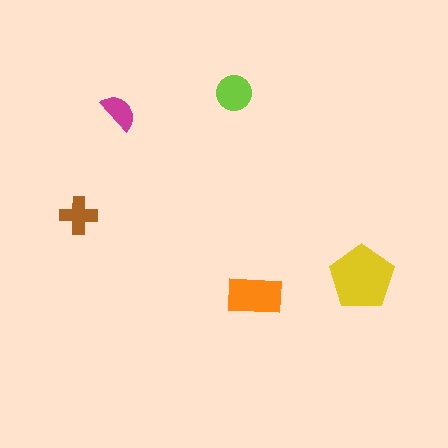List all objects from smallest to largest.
The magenta semicircle, the brown cross, the lime circle, the orange rectangle, the yellow pentagon.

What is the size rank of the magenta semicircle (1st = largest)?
5th.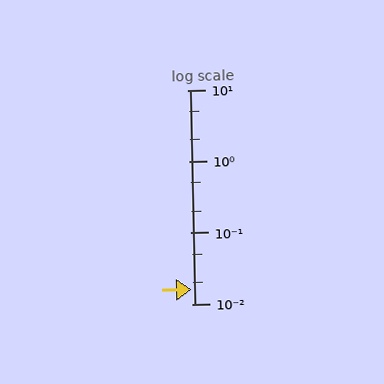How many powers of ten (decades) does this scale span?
The scale spans 3 decades, from 0.01 to 10.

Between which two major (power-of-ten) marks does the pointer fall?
The pointer is between 0.01 and 0.1.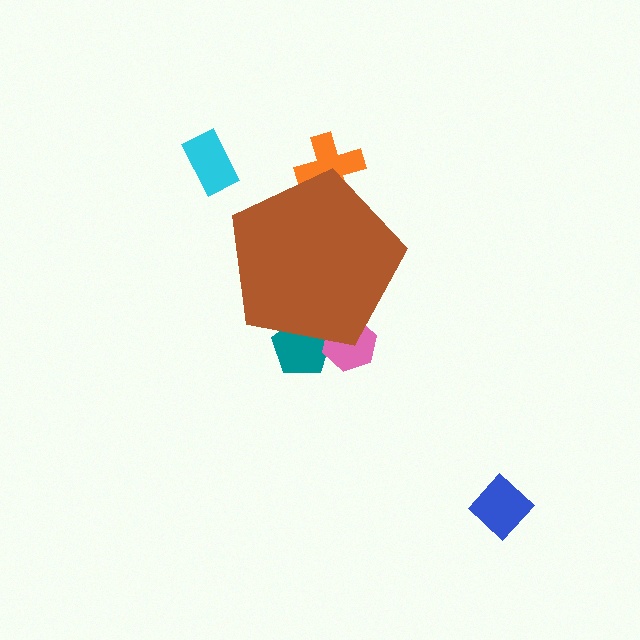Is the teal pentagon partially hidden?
Yes, the teal pentagon is partially hidden behind the brown pentagon.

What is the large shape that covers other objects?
A brown pentagon.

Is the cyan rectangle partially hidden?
No, the cyan rectangle is fully visible.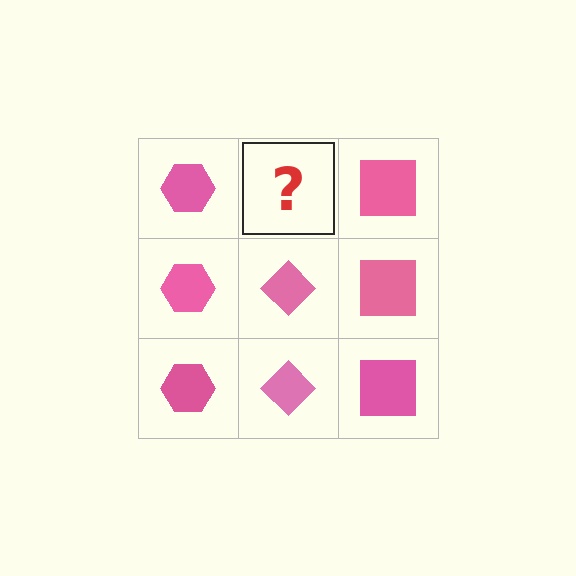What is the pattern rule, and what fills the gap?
The rule is that each column has a consistent shape. The gap should be filled with a pink diamond.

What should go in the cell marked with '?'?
The missing cell should contain a pink diamond.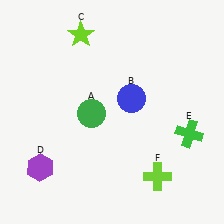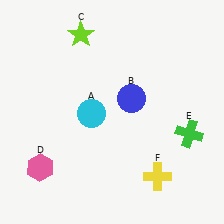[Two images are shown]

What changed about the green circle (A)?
In Image 1, A is green. In Image 2, it changed to cyan.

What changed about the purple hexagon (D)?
In Image 1, D is purple. In Image 2, it changed to pink.